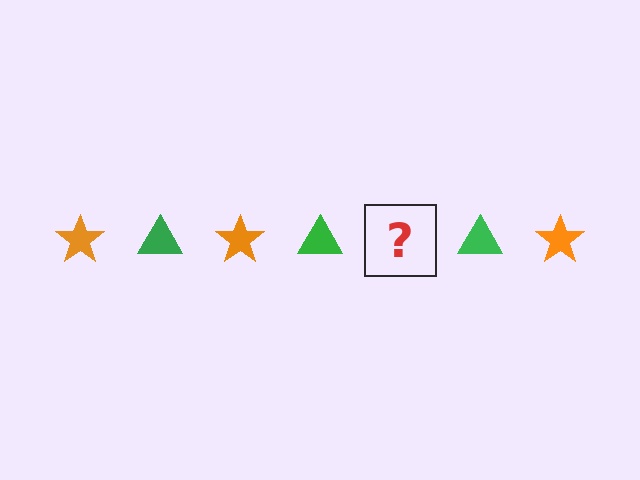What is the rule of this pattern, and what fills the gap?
The rule is that the pattern alternates between orange star and green triangle. The gap should be filled with an orange star.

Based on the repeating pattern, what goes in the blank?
The blank should be an orange star.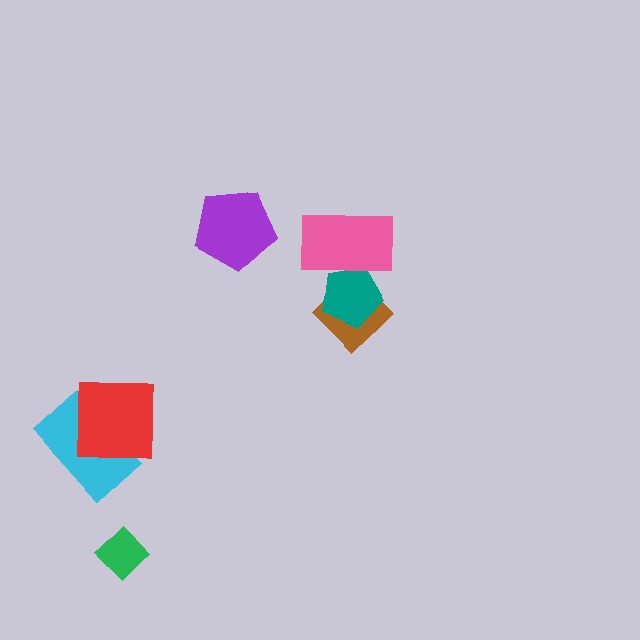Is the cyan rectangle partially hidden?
Yes, it is partially covered by another shape.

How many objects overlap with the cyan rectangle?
1 object overlaps with the cyan rectangle.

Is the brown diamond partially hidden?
Yes, it is partially covered by another shape.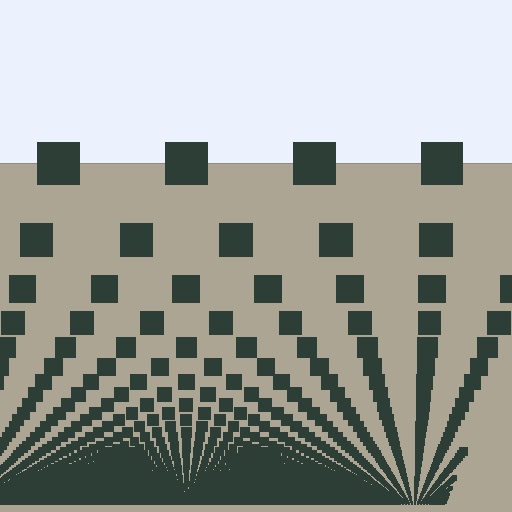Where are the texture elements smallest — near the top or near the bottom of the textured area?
Near the bottom.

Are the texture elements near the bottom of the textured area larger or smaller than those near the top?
Smaller. The gradient is inverted — elements near the bottom are smaller and denser.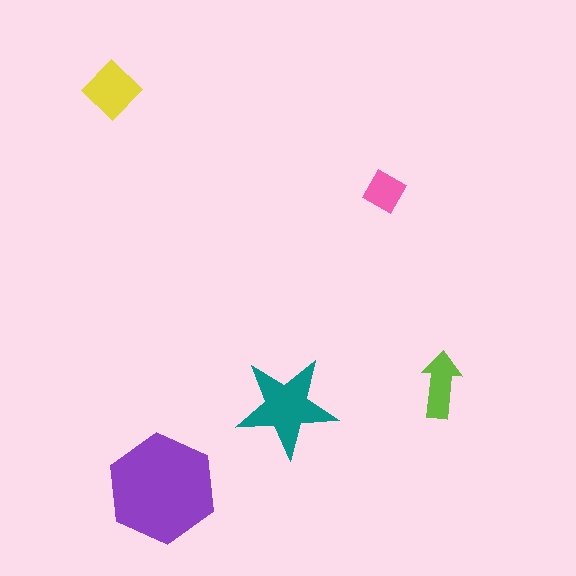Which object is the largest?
The purple hexagon.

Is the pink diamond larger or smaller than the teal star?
Smaller.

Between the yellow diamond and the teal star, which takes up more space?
The teal star.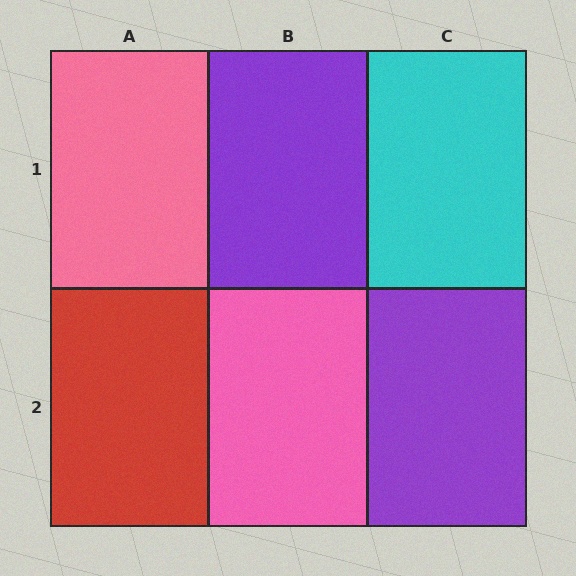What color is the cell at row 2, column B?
Pink.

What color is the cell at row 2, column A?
Red.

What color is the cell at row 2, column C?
Purple.